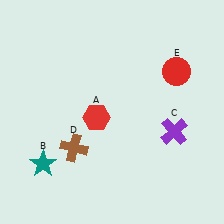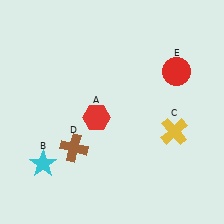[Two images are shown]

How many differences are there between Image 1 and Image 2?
There are 2 differences between the two images.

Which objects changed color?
B changed from teal to cyan. C changed from purple to yellow.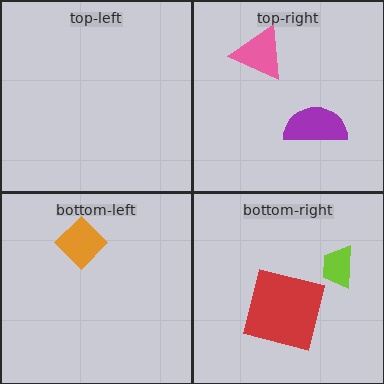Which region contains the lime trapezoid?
The bottom-right region.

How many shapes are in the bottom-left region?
1.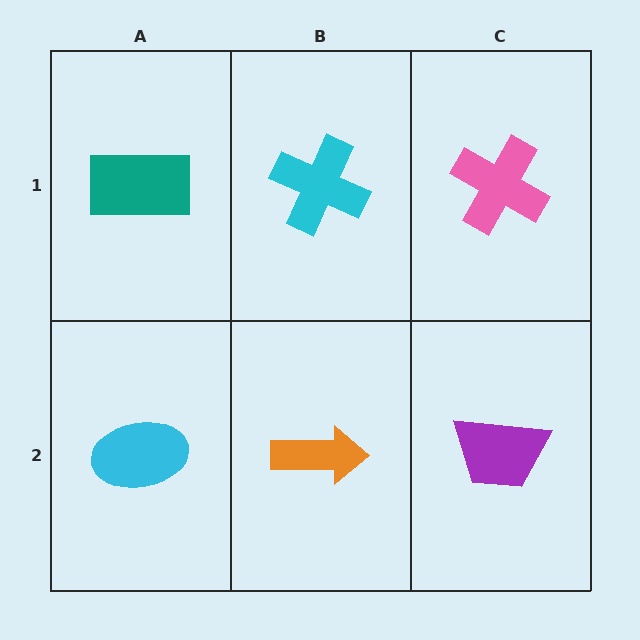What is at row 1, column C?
A pink cross.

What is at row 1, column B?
A cyan cross.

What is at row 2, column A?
A cyan ellipse.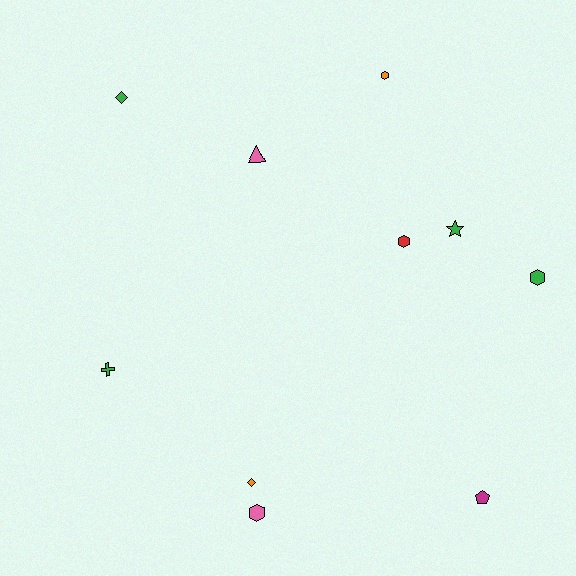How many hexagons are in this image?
There are 4 hexagons.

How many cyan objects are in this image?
There are no cyan objects.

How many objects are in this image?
There are 10 objects.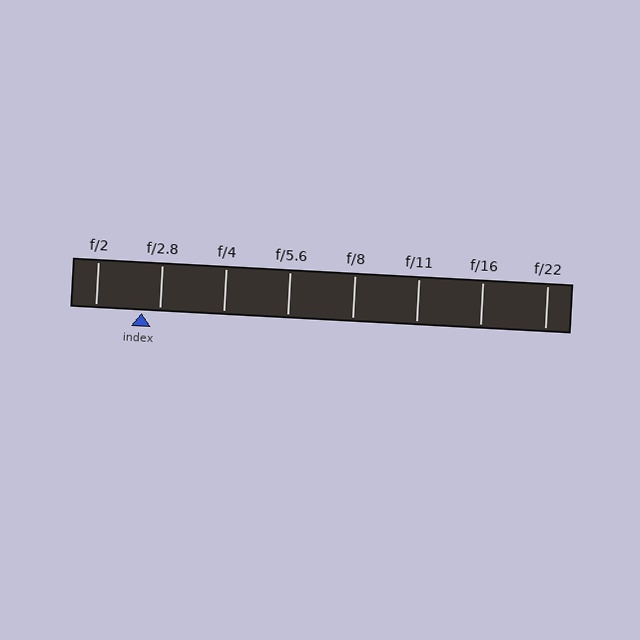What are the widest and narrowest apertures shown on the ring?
The widest aperture shown is f/2 and the narrowest is f/22.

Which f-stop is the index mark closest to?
The index mark is closest to f/2.8.